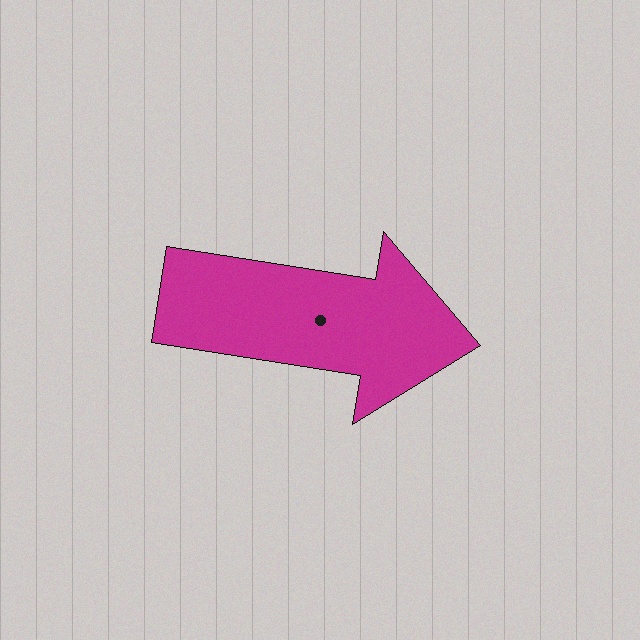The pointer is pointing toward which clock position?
Roughly 3 o'clock.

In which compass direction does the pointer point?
East.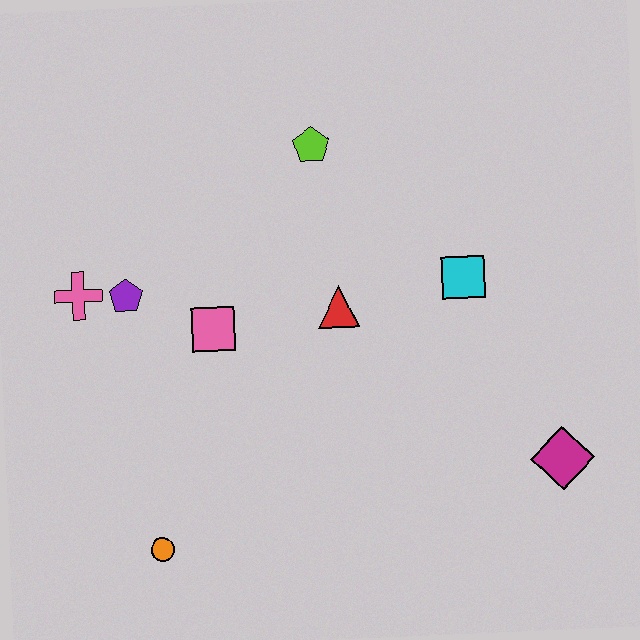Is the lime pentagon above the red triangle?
Yes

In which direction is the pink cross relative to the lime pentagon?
The pink cross is to the left of the lime pentagon.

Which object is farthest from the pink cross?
The magenta diamond is farthest from the pink cross.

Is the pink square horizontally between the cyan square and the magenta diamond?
No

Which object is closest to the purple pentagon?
The pink cross is closest to the purple pentagon.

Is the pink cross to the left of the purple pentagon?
Yes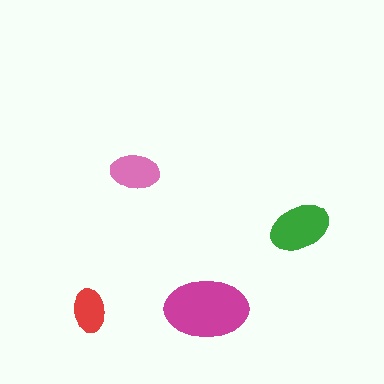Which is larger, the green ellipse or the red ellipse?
The green one.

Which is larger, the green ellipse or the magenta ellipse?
The magenta one.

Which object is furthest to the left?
The red ellipse is leftmost.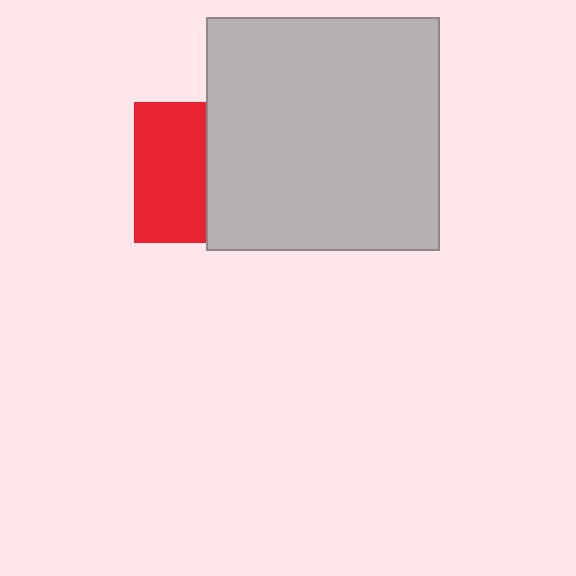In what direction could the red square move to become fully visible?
The red square could move left. That would shift it out from behind the light gray square entirely.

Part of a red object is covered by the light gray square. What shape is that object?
It is a square.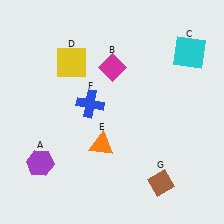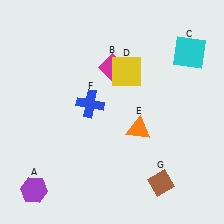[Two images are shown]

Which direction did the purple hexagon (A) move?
The purple hexagon (A) moved down.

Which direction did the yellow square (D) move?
The yellow square (D) moved right.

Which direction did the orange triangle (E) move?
The orange triangle (E) moved right.